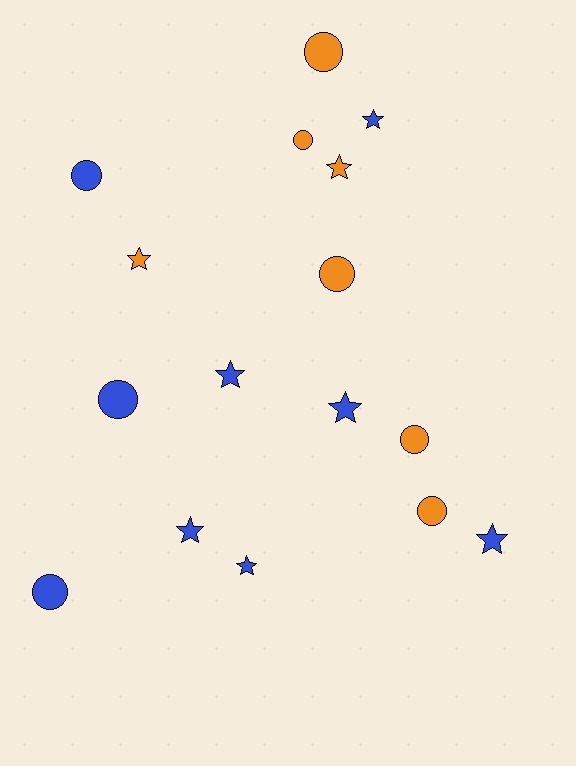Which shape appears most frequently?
Circle, with 8 objects.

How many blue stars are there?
There are 6 blue stars.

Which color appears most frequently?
Blue, with 9 objects.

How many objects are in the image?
There are 16 objects.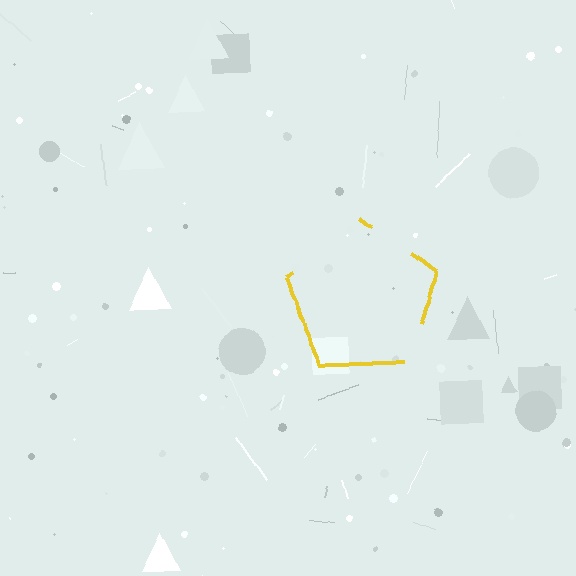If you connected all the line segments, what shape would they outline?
They would outline a pentagon.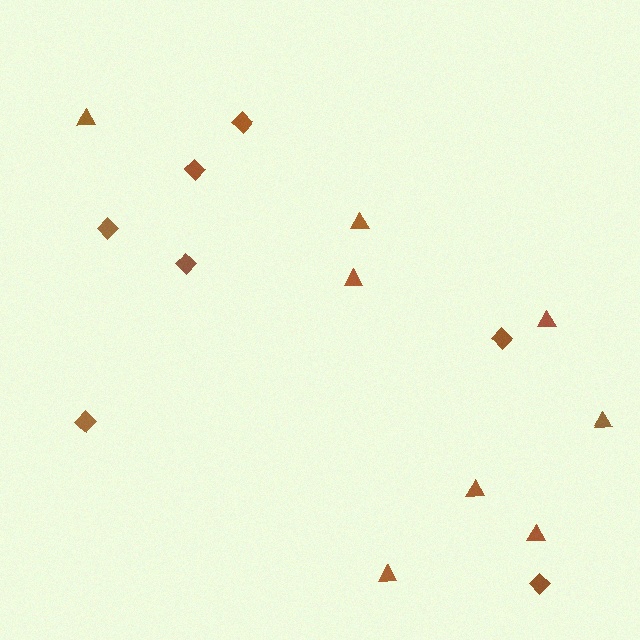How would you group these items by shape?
There are 2 groups: one group of diamonds (7) and one group of triangles (8).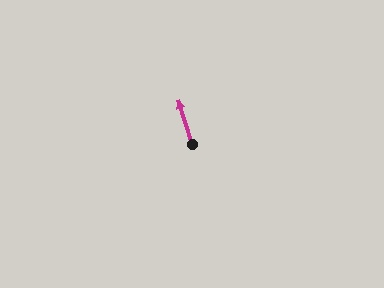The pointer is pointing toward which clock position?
Roughly 11 o'clock.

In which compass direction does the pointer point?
North.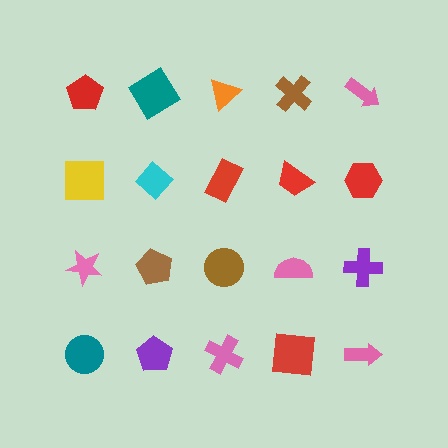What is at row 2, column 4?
A red trapezoid.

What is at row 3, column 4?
A pink semicircle.